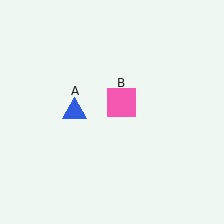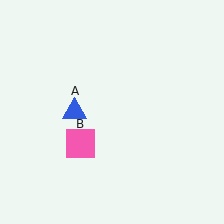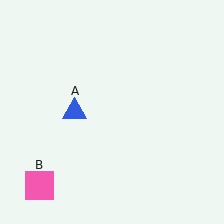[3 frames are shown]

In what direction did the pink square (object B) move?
The pink square (object B) moved down and to the left.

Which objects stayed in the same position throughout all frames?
Blue triangle (object A) remained stationary.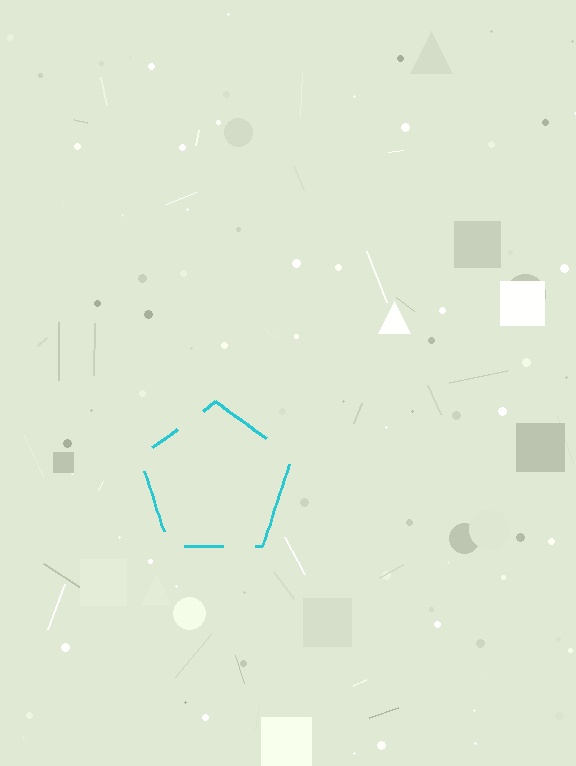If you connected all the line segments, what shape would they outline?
They would outline a pentagon.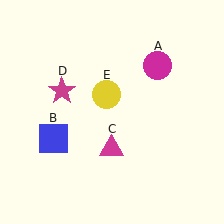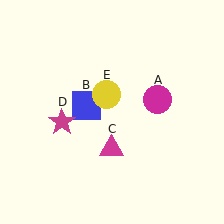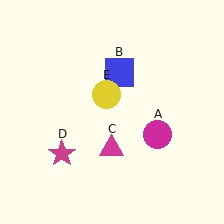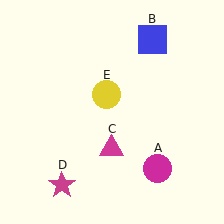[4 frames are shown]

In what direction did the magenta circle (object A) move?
The magenta circle (object A) moved down.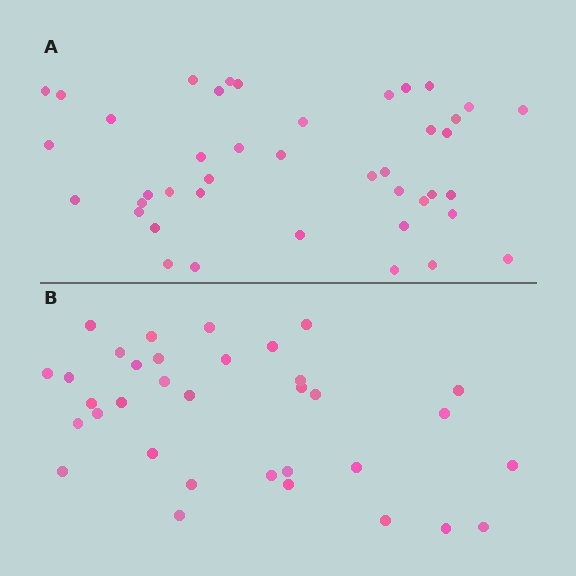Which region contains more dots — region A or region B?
Region A (the top region) has more dots.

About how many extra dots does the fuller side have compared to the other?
Region A has roughly 8 or so more dots than region B.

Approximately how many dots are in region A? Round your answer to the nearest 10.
About 40 dots. (The exact count is 42, which rounds to 40.)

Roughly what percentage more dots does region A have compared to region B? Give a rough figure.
About 25% more.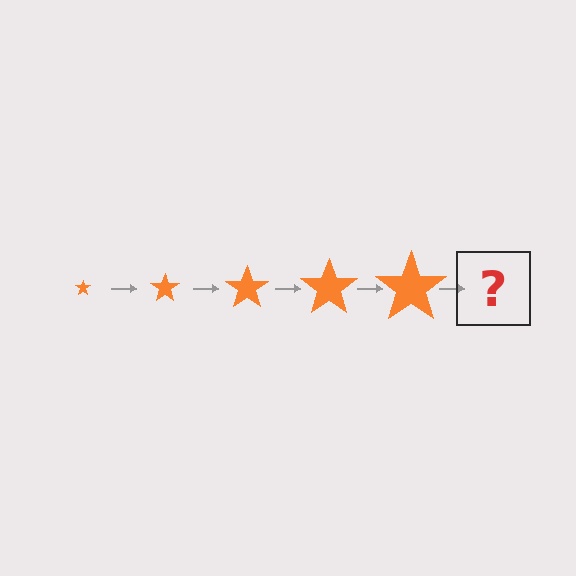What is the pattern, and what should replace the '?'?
The pattern is that the star gets progressively larger each step. The '?' should be an orange star, larger than the previous one.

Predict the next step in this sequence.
The next step is an orange star, larger than the previous one.